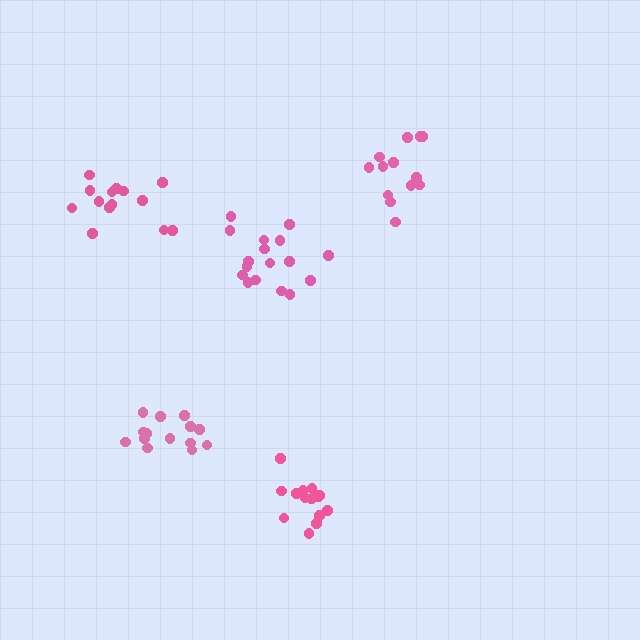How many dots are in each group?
Group 1: 14 dots, Group 2: 15 dots, Group 3: 17 dots, Group 4: 14 dots, Group 5: 13 dots (73 total).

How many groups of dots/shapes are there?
There are 5 groups.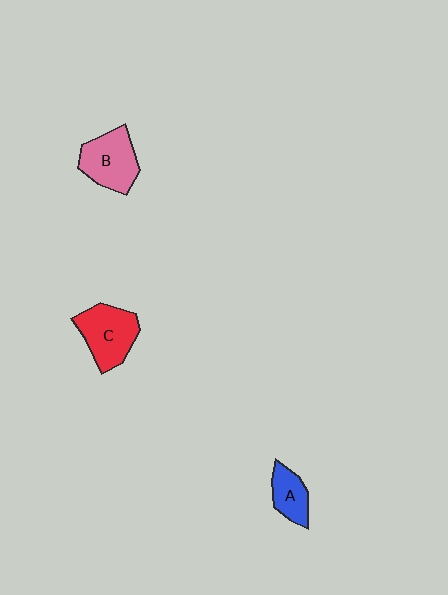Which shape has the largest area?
Shape C (red).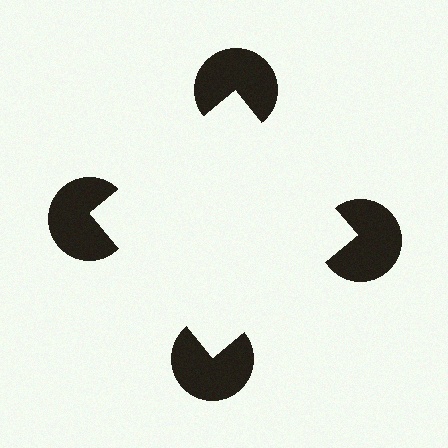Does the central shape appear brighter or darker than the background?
It typically appears slightly brighter than the background, even though no actual brightness change is drawn.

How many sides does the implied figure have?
4 sides.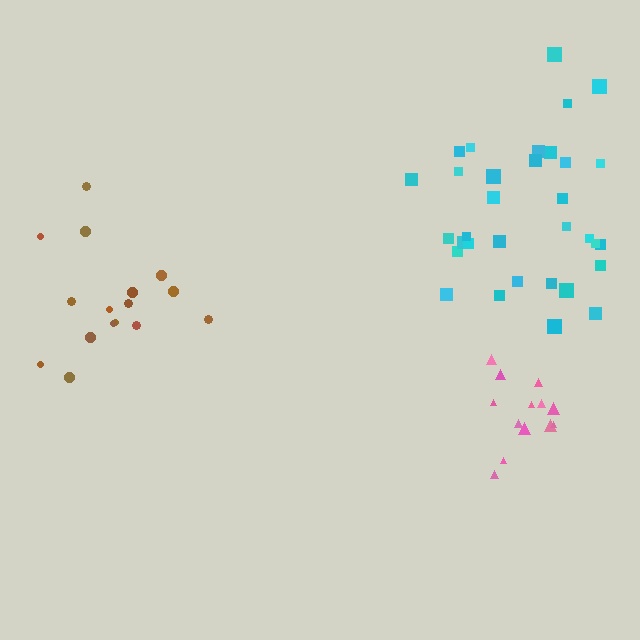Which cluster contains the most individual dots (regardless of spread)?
Cyan (34).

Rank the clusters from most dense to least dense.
pink, cyan, brown.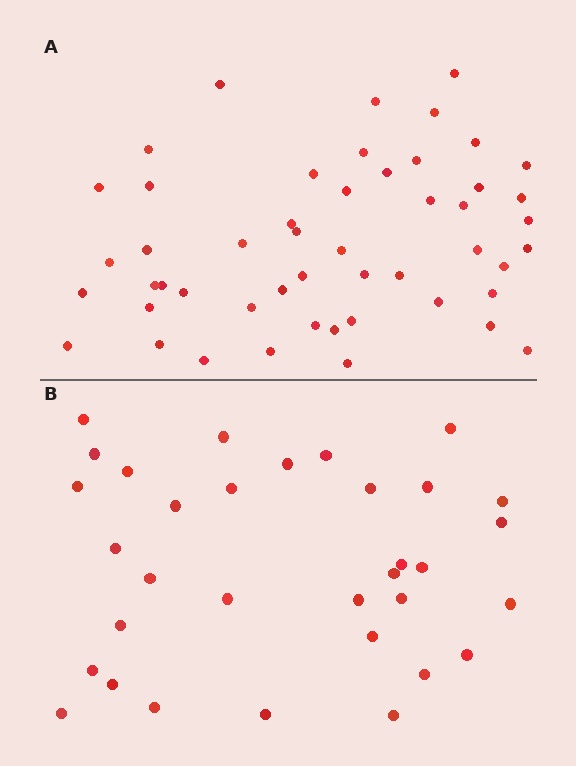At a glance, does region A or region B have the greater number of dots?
Region A (the top region) has more dots.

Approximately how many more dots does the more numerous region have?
Region A has approximately 15 more dots than region B.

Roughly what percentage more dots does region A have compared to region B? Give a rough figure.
About 50% more.